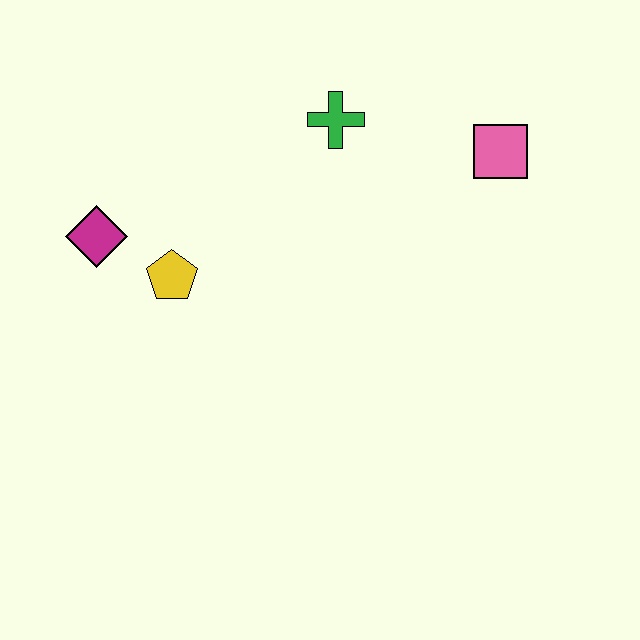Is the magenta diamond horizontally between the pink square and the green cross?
No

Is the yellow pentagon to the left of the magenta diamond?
No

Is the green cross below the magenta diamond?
No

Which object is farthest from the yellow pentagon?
The pink square is farthest from the yellow pentagon.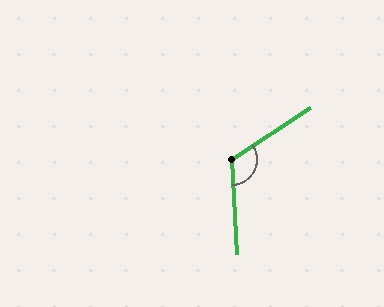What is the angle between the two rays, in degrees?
Approximately 121 degrees.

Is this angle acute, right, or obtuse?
It is obtuse.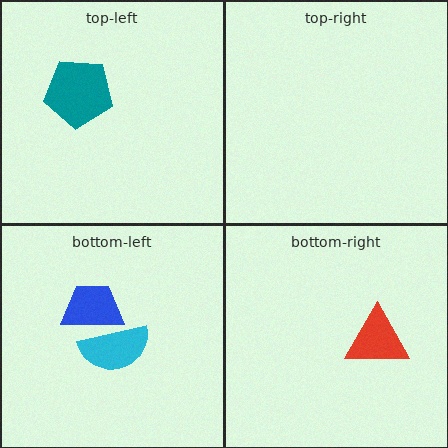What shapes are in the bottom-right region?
The red triangle.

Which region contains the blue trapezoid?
The bottom-left region.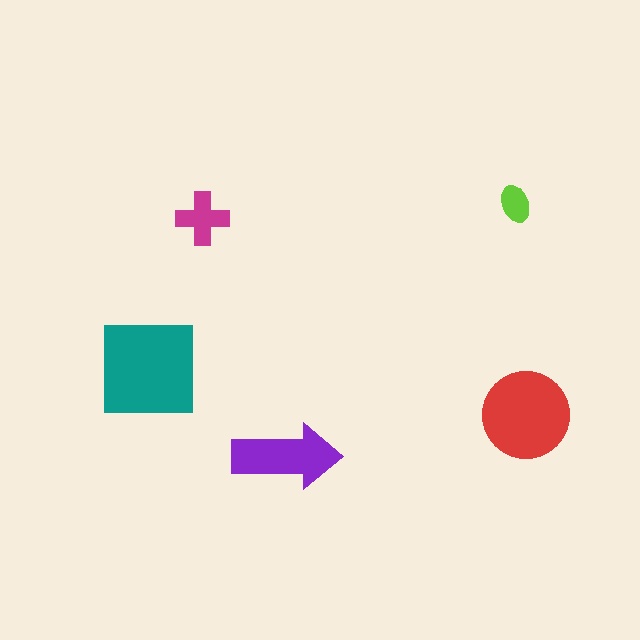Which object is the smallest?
The lime ellipse.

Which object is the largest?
The teal square.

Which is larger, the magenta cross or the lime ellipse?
The magenta cross.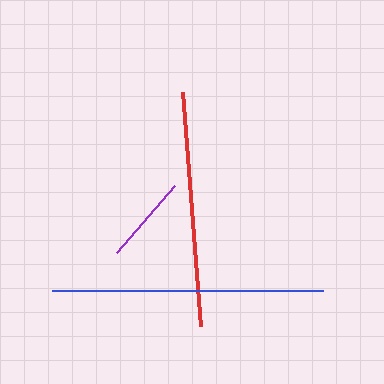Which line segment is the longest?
The blue line is the longest at approximately 271 pixels.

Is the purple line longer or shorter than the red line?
The red line is longer than the purple line.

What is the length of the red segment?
The red segment is approximately 235 pixels long.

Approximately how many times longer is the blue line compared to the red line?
The blue line is approximately 1.2 times the length of the red line.